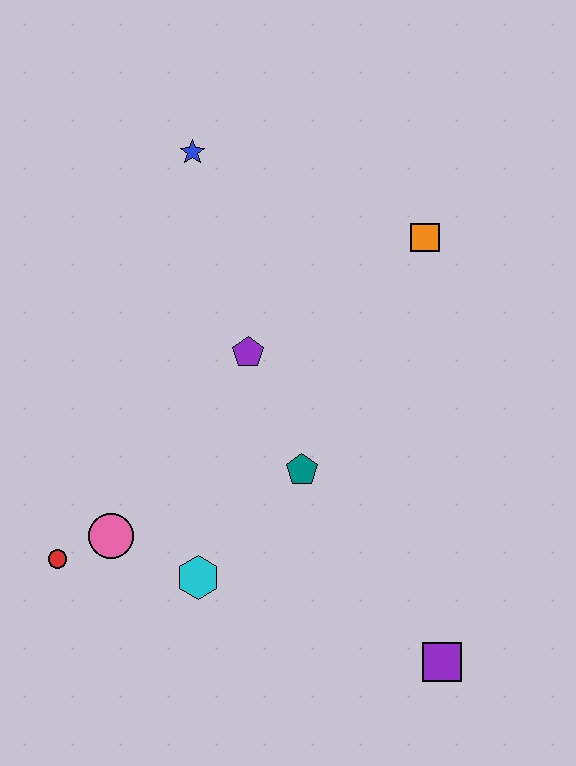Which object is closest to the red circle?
The pink circle is closest to the red circle.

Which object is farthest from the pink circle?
The orange square is farthest from the pink circle.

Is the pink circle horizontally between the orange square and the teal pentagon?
No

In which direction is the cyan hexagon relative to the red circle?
The cyan hexagon is to the right of the red circle.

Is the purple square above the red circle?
No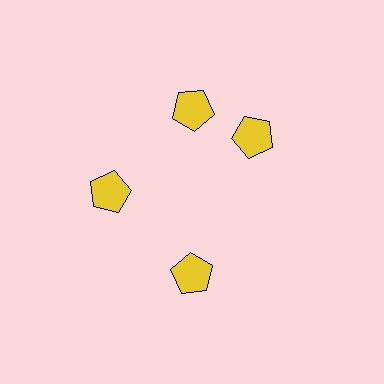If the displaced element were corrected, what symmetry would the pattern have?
It would have 4-fold rotational symmetry — the pattern would map onto itself every 90 degrees.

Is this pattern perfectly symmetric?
No. The 4 yellow pentagons are arranged in a ring, but one element near the 3 o'clock position is rotated out of alignment along the ring, breaking the 4-fold rotational symmetry.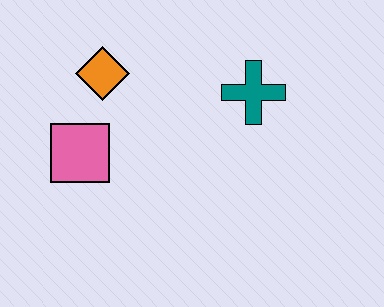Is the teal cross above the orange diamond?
No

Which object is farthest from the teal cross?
The pink square is farthest from the teal cross.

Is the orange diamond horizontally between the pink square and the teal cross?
Yes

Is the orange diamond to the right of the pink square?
Yes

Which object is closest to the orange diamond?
The pink square is closest to the orange diamond.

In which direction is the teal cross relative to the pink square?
The teal cross is to the right of the pink square.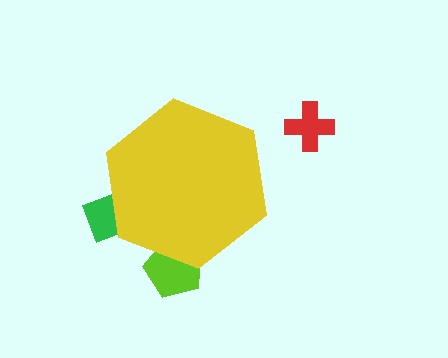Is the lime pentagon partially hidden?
Yes, the lime pentagon is partially hidden behind the yellow hexagon.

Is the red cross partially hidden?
No, the red cross is fully visible.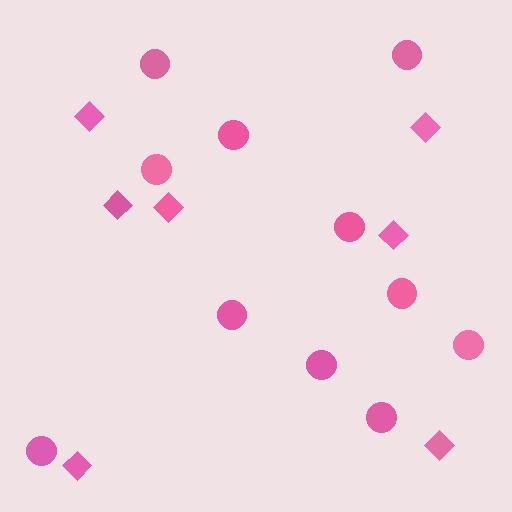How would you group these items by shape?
There are 2 groups: one group of diamonds (7) and one group of circles (11).